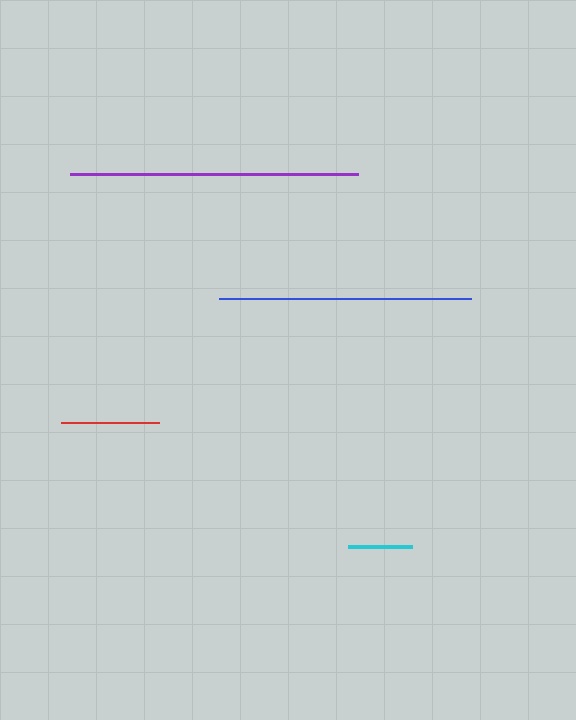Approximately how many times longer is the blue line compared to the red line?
The blue line is approximately 2.6 times the length of the red line.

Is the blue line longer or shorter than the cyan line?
The blue line is longer than the cyan line.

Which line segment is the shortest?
The cyan line is the shortest at approximately 64 pixels.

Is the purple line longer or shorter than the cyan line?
The purple line is longer than the cyan line.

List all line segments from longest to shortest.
From longest to shortest: purple, blue, red, cyan.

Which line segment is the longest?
The purple line is the longest at approximately 288 pixels.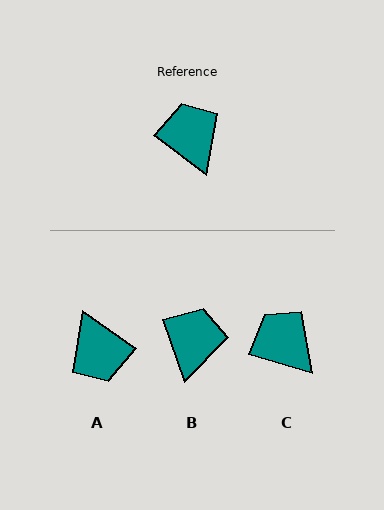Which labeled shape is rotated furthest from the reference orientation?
A, about 179 degrees away.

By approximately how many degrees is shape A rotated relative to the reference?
Approximately 179 degrees clockwise.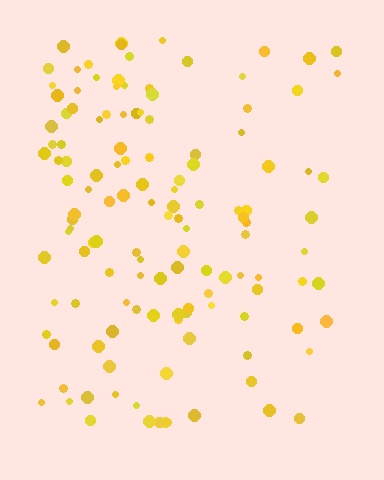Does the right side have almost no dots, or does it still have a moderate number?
Still a moderate number, just noticeably fewer than the left.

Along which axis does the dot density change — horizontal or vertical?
Horizontal.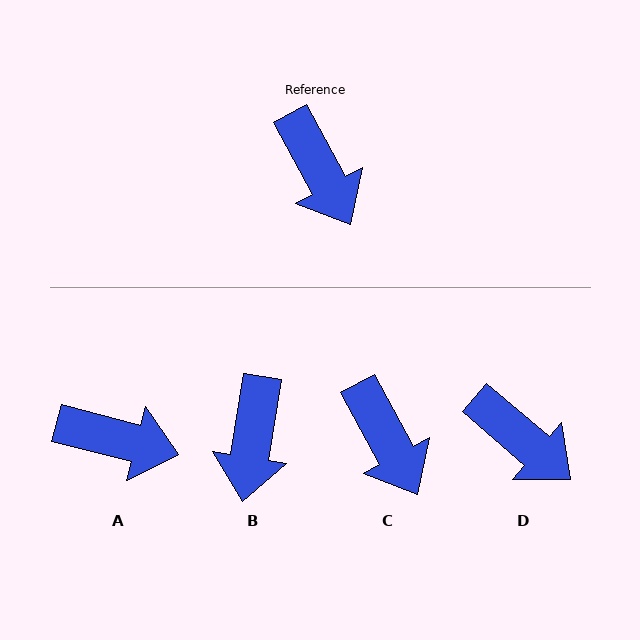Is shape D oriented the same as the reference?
No, it is off by about 21 degrees.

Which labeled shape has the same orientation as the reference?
C.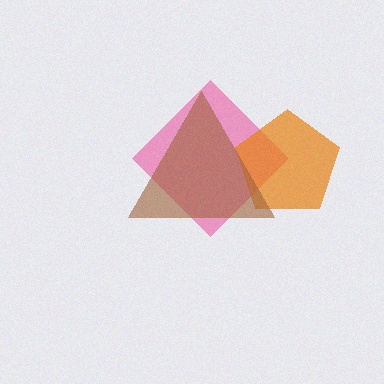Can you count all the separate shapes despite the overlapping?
Yes, there are 3 separate shapes.